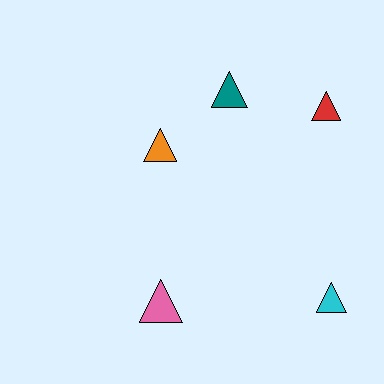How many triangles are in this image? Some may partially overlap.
There are 5 triangles.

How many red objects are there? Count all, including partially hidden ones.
There is 1 red object.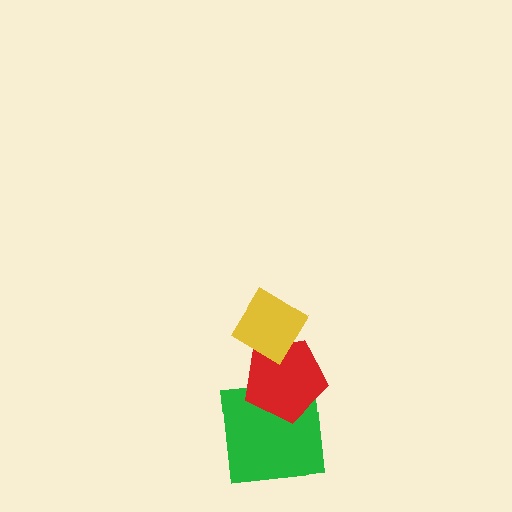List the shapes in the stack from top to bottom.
From top to bottom: the yellow diamond, the red pentagon, the green square.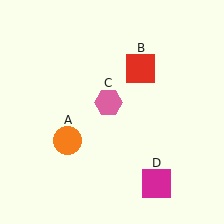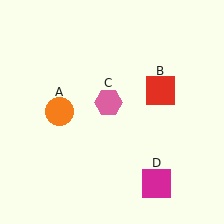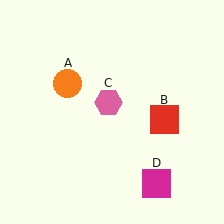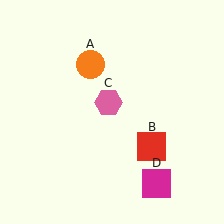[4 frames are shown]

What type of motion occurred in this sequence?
The orange circle (object A), red square (object B) rotated clockwise around the center of the scene.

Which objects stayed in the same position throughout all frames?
Pink hexagon (object C) and magenta square (object D) remained stationary.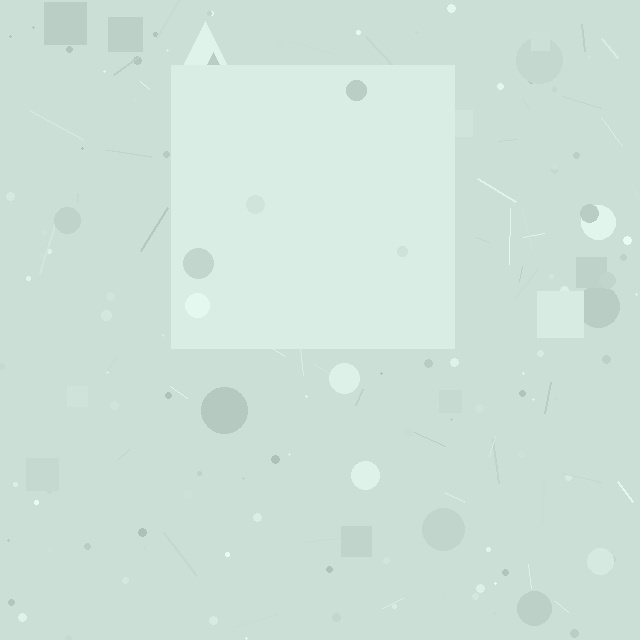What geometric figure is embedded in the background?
A square is embedded in the background.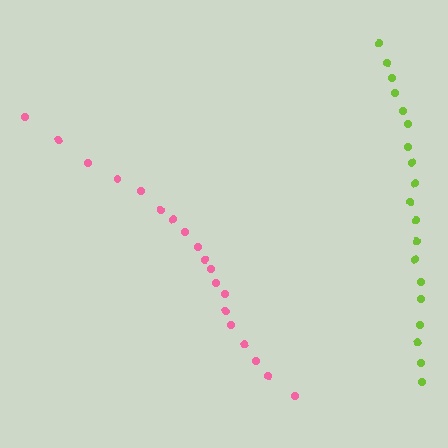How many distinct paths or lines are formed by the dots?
There are 2 distinct paths.